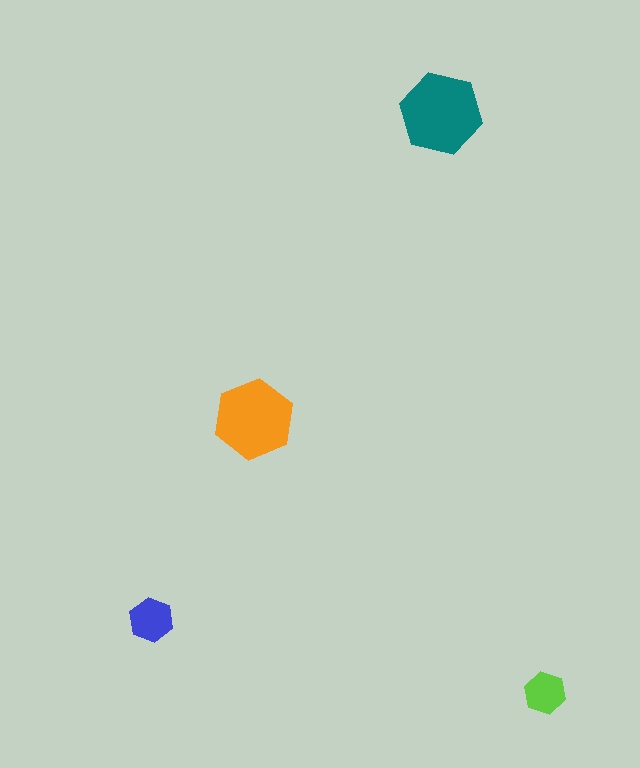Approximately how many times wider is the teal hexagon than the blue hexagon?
About 2 times wider.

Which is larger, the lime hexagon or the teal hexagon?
The teal one.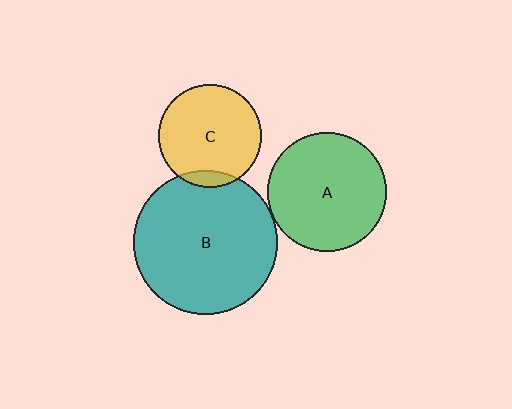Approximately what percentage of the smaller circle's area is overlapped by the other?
Approximately 5%.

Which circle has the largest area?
Circle B (teal).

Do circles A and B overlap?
Yes.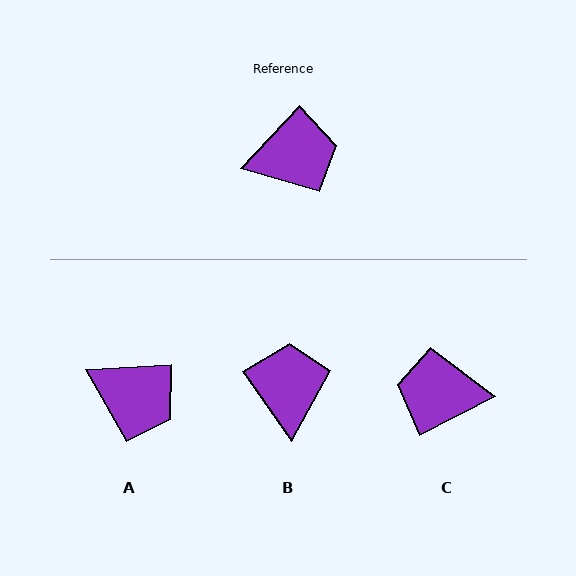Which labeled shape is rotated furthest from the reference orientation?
C, about 160 degrees away.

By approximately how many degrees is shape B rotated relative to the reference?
Approximately 78 degrees counter-clockwise.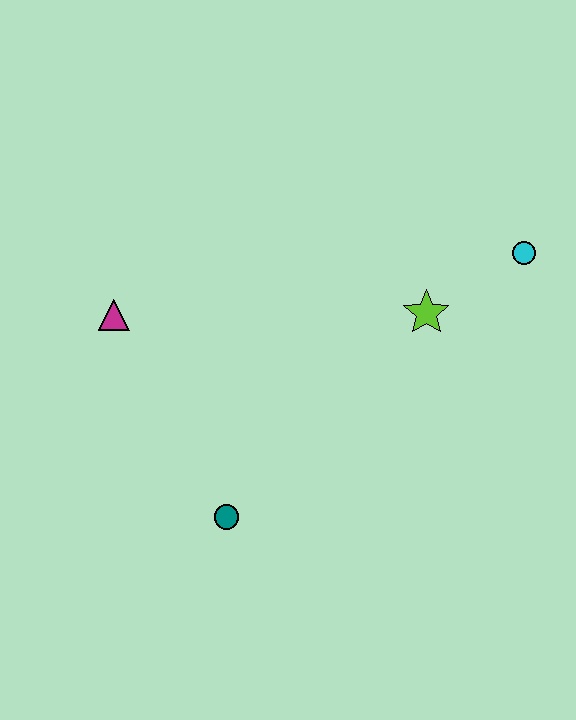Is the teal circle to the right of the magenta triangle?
Yes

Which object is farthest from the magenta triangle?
The cyan circle is farthest from the magenta triangle.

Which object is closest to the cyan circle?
The lime star is closest to the cyan circle.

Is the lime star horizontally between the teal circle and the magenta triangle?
No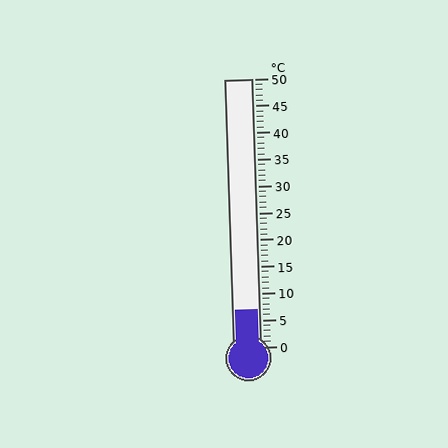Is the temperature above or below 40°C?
The temperature is below 40°C.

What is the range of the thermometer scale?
The thermometer scale ranges from 0°C to 50°C.